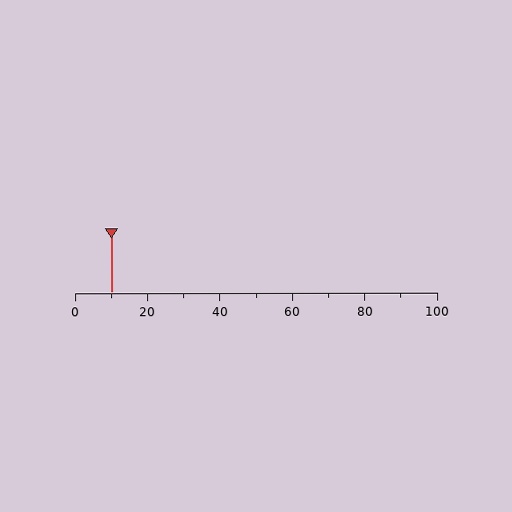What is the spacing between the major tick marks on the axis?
The major ticks are spaced 20 apart.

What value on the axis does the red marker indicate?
The marker indicates approximately 10.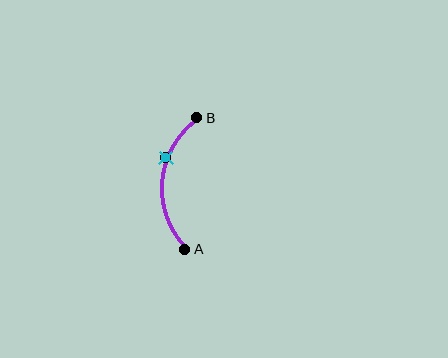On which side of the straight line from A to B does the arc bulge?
The arc bulges to the left of the straight line connecting A and B.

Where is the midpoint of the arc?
The arc midpoint is the point on the curve farthest from the straight line joining A and B. It sits to the left of that line.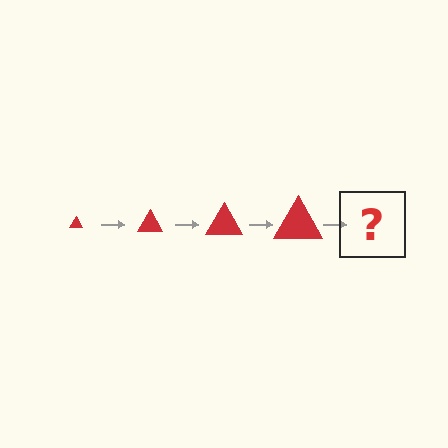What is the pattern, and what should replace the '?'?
The pattern is that the triangle gets progressively larger each step. The '?' should be a red triangle, larger than the previous one.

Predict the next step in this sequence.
The next step is a red triangle, larger than the previous one.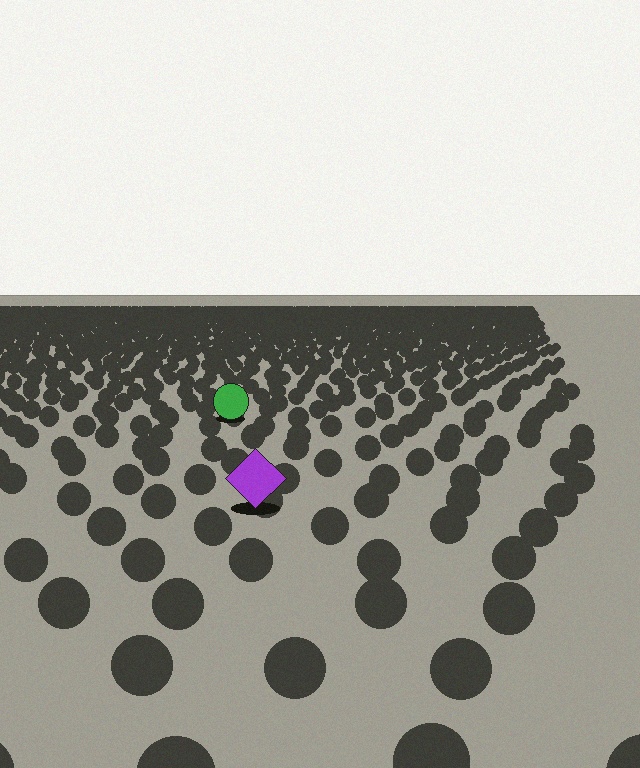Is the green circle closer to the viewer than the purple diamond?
No. The purple diamond is closer — you can tell from the texture gradient: the ground texture is coarser near it.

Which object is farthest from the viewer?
The green circle is farthest from the viewer. It appears smaller and the ground texture around it is denser.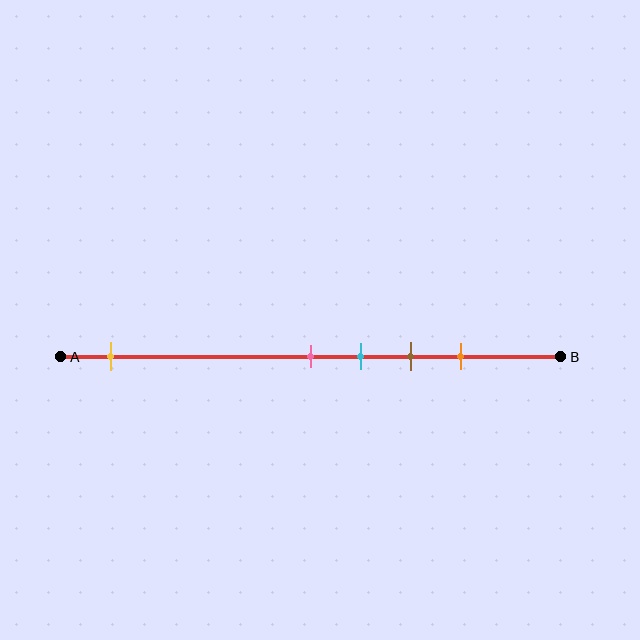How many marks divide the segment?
There are 5 marks dividing the segment.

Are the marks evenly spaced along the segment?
No, the marks are not evenly spaced.